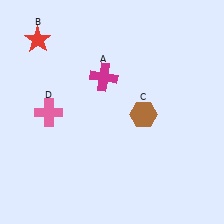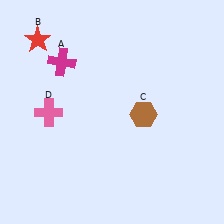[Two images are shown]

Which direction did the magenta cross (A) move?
The magenta cross (A) moved left.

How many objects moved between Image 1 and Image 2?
1 object moved between the two images.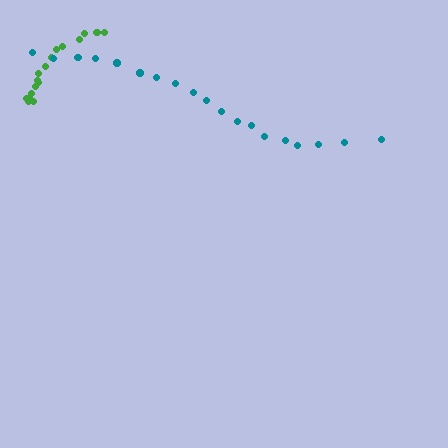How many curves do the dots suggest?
There are 2 distinct paths.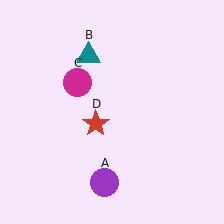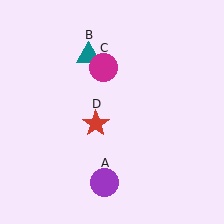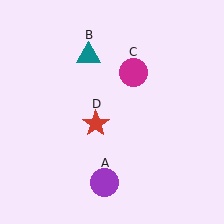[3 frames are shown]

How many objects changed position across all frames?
1 object changed position: magenta circle (object C).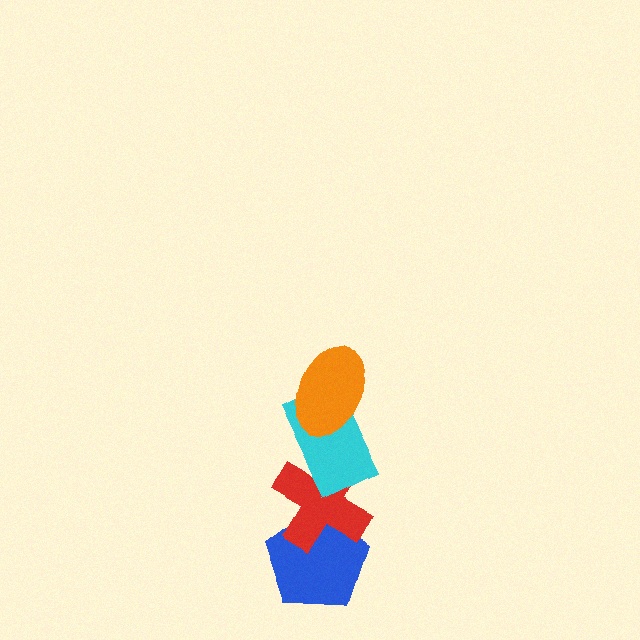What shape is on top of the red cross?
The cyan rectangle is on top of the red cross.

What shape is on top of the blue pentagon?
The red cross is on top of the blue pentagon.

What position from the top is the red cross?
The red cross is 3rd from the top.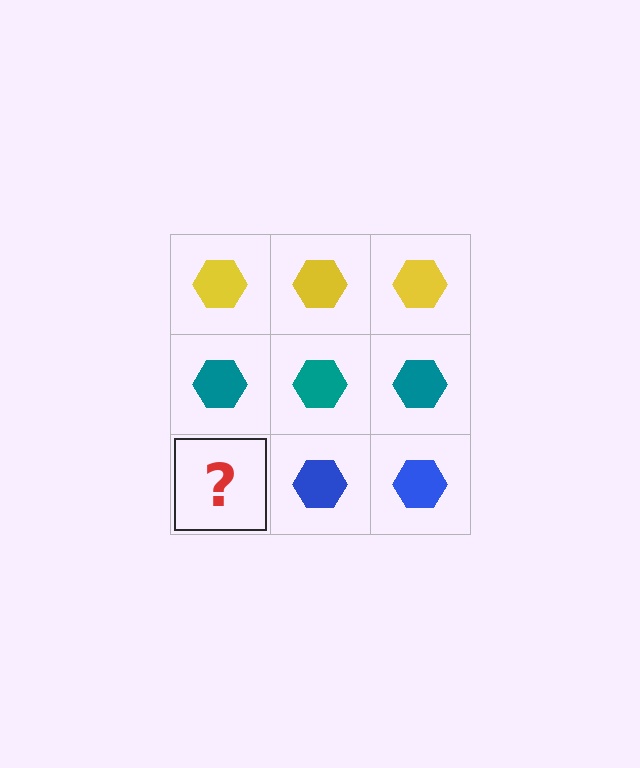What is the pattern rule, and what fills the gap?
The rule is that each row has a consistent color. The gap should be filled with a blue hexagon.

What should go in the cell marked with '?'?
The missing cell should contain a blue hexagon.